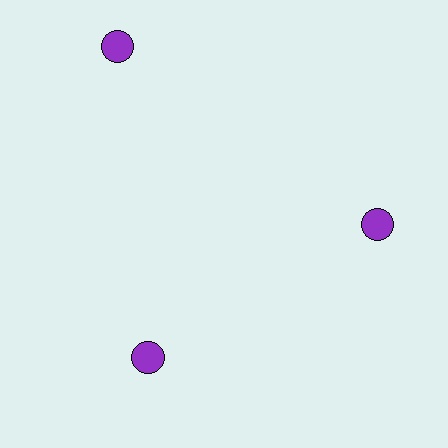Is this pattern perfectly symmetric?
No. The 3 purple circles are arranged in a ring, but one element near the 11 o'clock position is pushed outward from the center, breaking the 3-fold rotational symmetry.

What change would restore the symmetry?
The symmetry would be restored by moving it inward, back onto the ring so that all 3 circles sit at equal angles and equal distance from the center.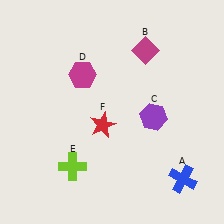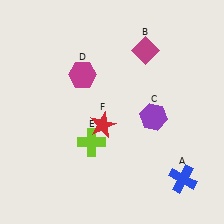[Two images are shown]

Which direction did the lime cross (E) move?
The lime cross (E) moved up.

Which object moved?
The lime cross (E) moved up.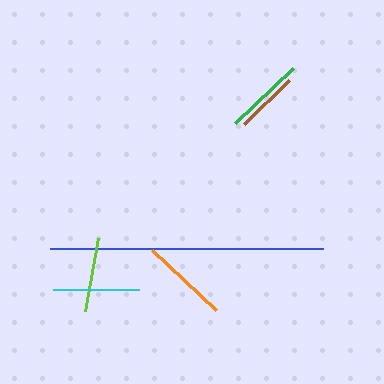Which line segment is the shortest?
The brown line is the shortest at approximately 63 pixels.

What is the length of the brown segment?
The brown segment is approximately 63 pixels long.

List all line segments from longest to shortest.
From longest to shortest: blue, orange, cyan, green, lime, brown.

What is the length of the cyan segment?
The cyan segment is approximately 86 pixels long.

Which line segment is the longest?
The blue line is the longest at approximately 273 pixels.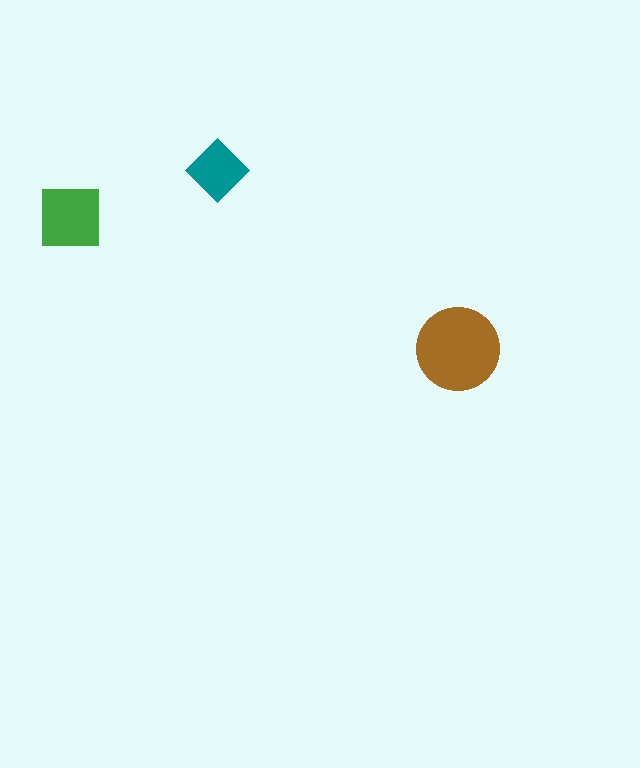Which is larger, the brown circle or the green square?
The brown circle.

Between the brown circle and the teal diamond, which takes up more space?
The brown circle.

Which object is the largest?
The brown circle.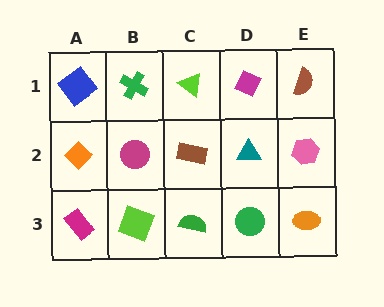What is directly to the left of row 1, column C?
A green cross.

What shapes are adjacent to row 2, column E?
A brown semicircle (row 1, column E), an orange ellipse (row 3, column E), a teal triangle (row 2, column D).